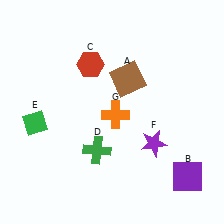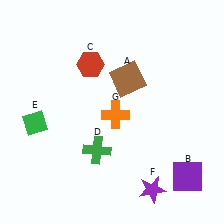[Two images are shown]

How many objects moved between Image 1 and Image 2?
1 object moved between the two images.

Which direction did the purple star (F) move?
The purple star (F) moved down.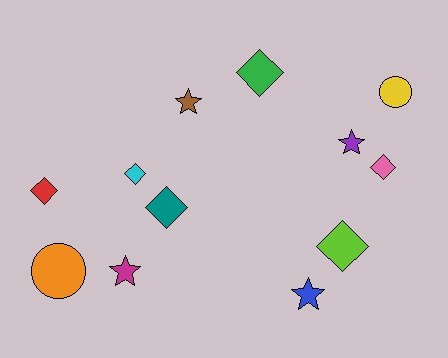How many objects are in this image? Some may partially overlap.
There are 12 objects.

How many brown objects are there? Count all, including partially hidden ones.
There is 1 brown object.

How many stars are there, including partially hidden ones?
There are 4 stars.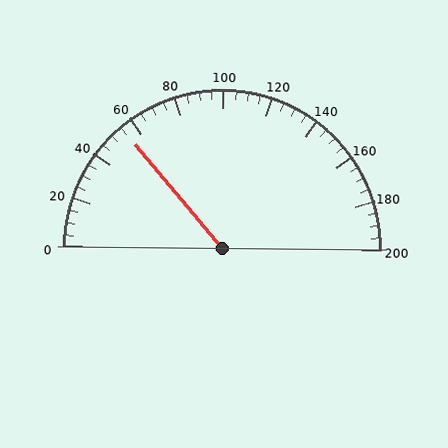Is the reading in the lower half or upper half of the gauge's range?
The reading is in the lower half of the range (0 to 200).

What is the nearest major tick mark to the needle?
The nearest major tick mark is 60.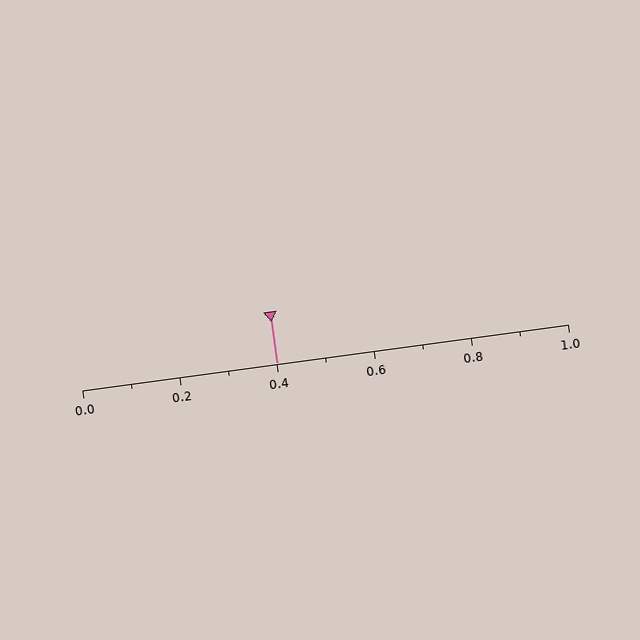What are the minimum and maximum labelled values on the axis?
The axis runs from 0.0 to 1.0.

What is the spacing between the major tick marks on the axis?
The major ticks are spaced 0.2 apart.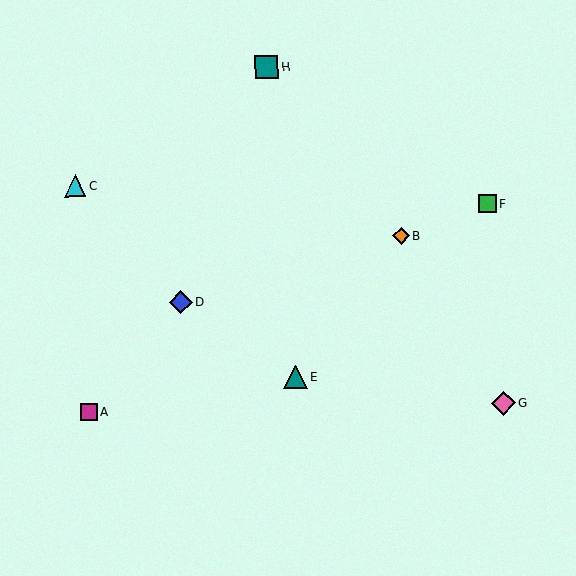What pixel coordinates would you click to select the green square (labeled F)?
Click at (488, 203) to select the green square F.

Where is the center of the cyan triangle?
The center of the cyan triangle is at (75, 186).